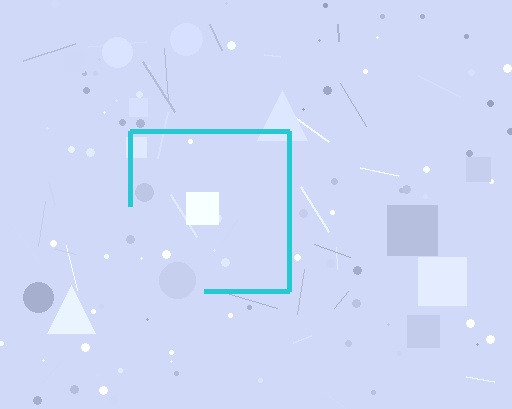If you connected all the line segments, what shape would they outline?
They would outline a square.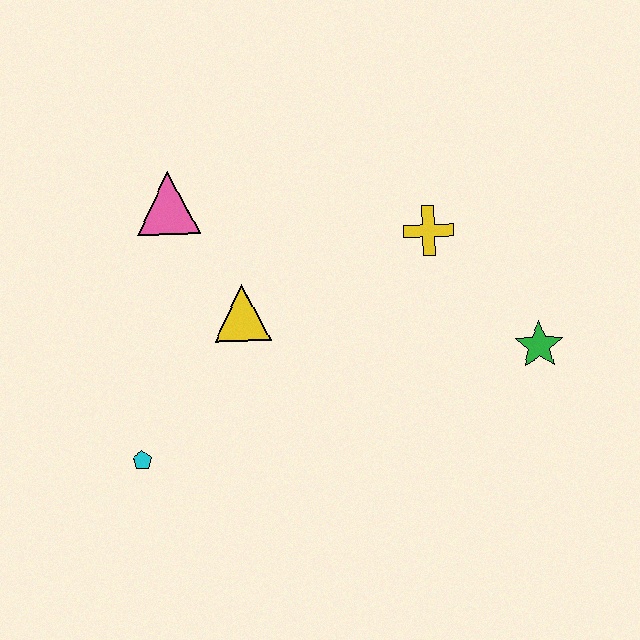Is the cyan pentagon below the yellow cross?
Yes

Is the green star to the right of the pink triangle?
Yes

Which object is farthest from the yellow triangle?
The green star is farthest from the yellow triangle.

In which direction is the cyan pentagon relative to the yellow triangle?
The cyan pentagon is below the yellow triangle.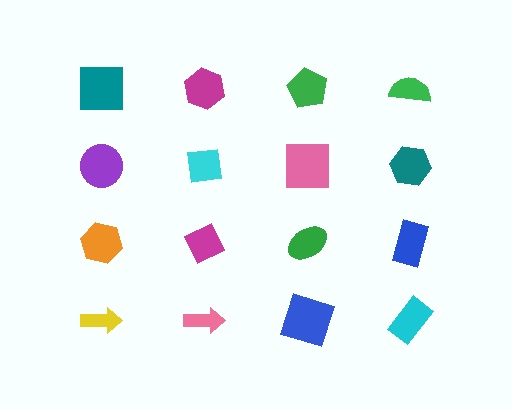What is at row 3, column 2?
A magenta diamond.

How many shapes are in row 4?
4 shapes.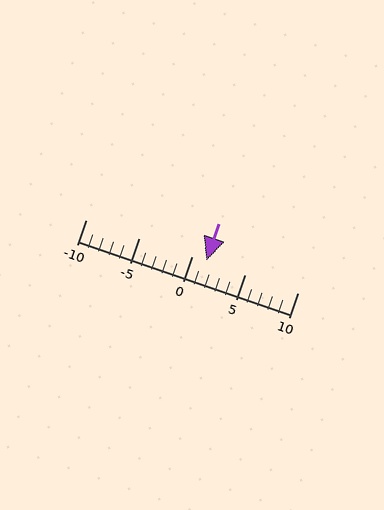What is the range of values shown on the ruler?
The ruler shows values from -10 to 10.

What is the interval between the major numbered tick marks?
The major tick marks are spaced 5 units apart.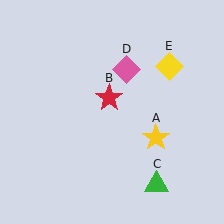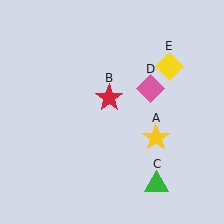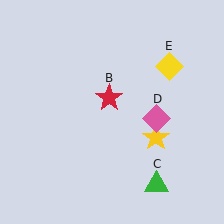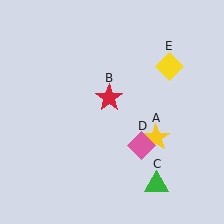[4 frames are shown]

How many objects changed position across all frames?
1 object changed position: pink diamond (object D).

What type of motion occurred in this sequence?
The pink diamond (object D) rotated clockwise around the center of the scene.